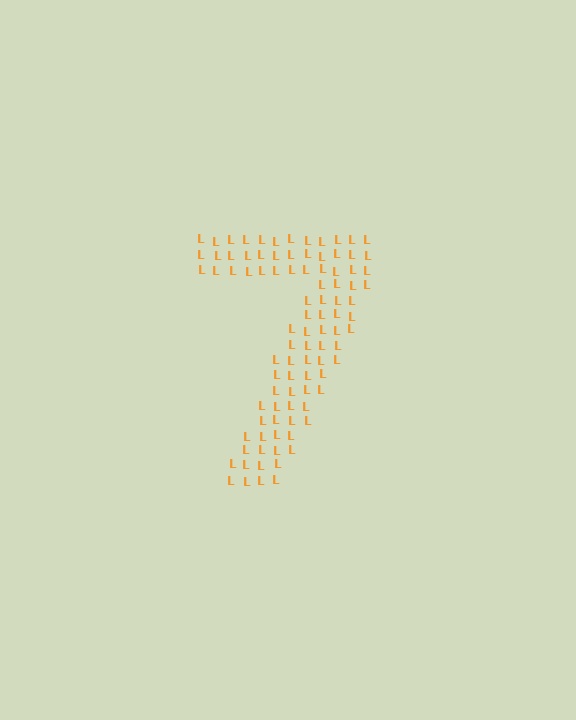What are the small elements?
The small elements are letter L's.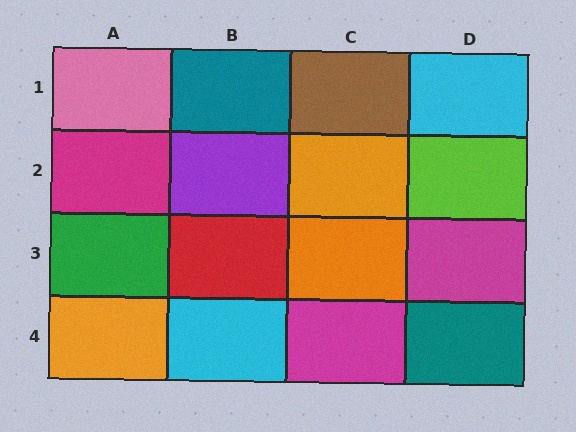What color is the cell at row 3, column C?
Orange.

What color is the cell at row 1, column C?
Brown.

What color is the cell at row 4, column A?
Orange.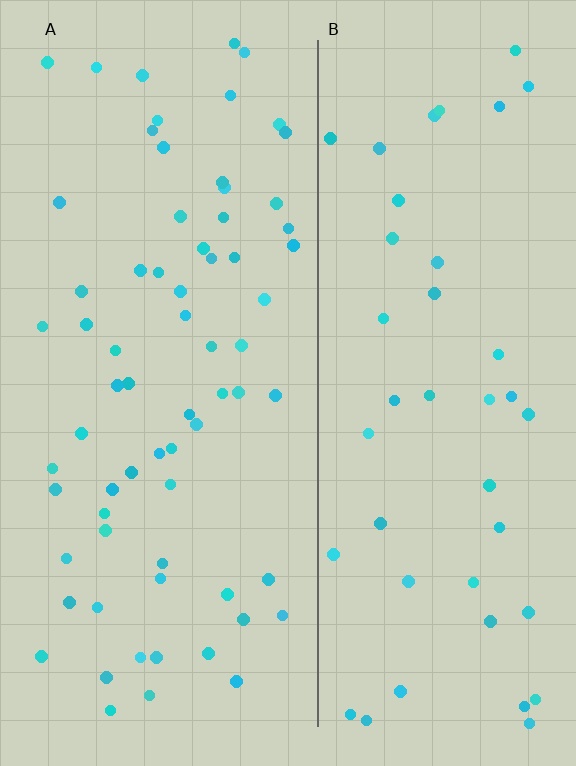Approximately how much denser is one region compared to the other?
Approximately 1.6× — region A over region B.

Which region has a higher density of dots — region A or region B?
A (the left).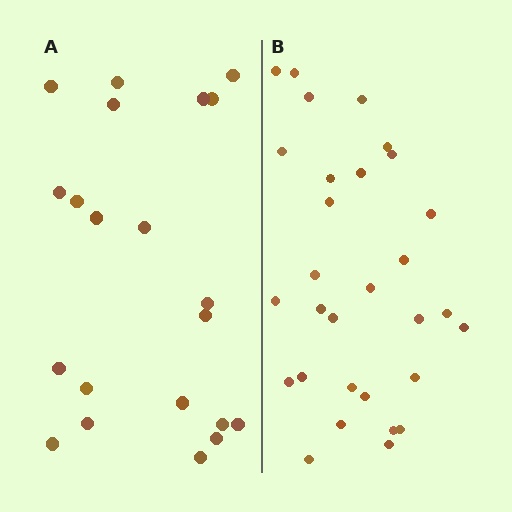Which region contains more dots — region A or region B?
Region B (the right region) has more dots.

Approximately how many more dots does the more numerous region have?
Region B has roughly 8 or so more dots than region A.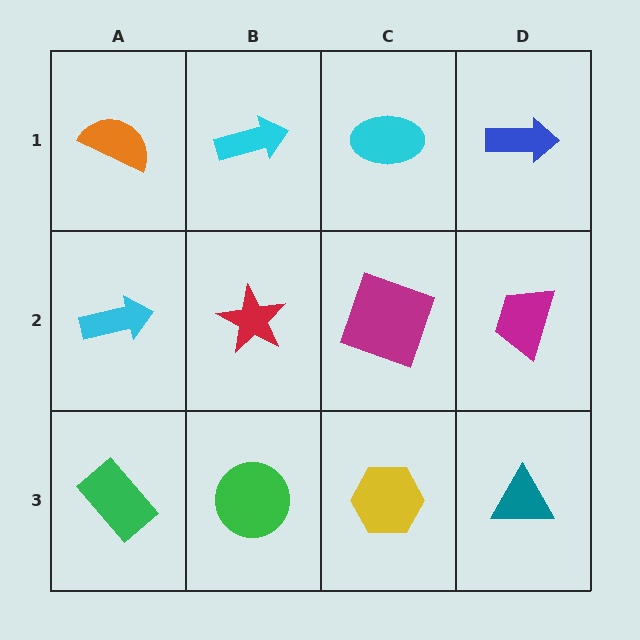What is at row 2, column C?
A magenta square.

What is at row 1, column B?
A cyan arrow.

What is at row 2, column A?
A cyan arrow.